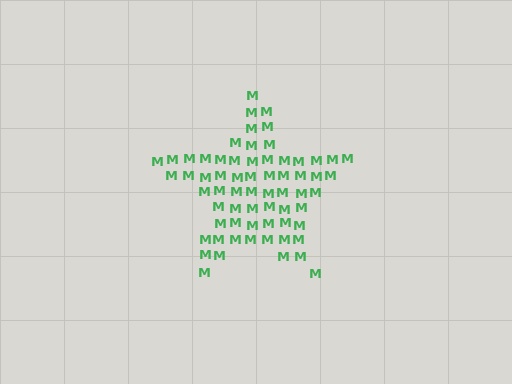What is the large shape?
The large shape is a star.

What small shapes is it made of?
It is made of small letter M's.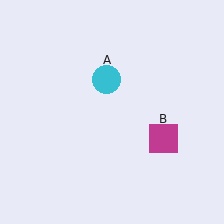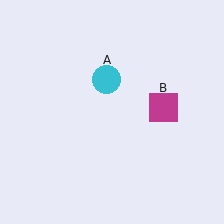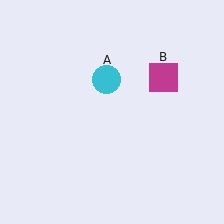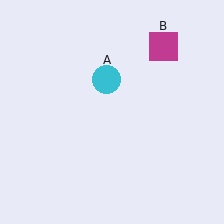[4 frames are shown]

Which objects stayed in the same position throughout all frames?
Cyan circle (object A) remained stationary.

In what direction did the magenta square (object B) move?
The magenta square (object B) moved up.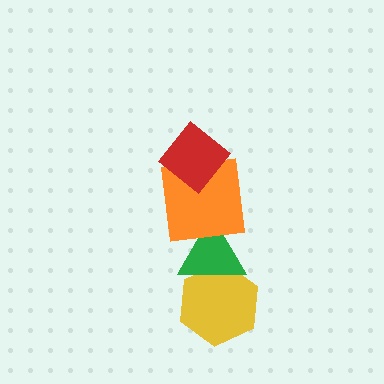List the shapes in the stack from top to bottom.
From top to bottom: the red diamond, the orange square, the green triangle, the yellow hexagon.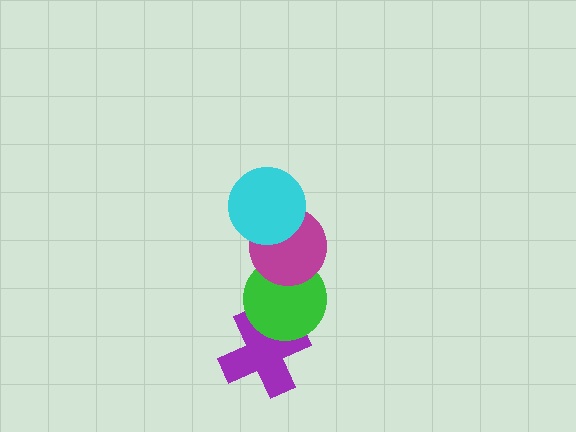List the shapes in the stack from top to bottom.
From top to bottom: the cyan circle, the magenta circle, the green circle, the purple cross.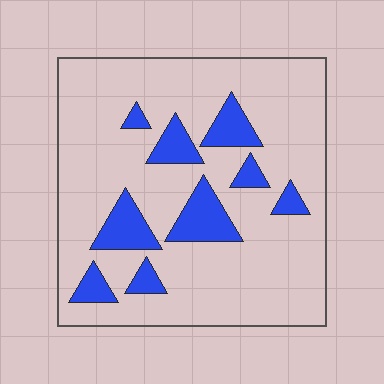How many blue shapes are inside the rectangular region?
9.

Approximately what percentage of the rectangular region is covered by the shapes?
Approximately 15%.